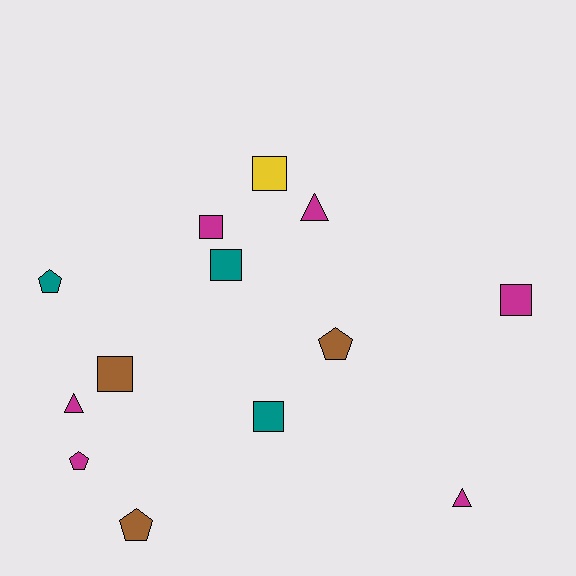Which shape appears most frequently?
Square, with 6 objects.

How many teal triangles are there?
There are no teal triangles.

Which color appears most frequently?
Magenta, with 6 objects.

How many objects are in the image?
There are 13 objects.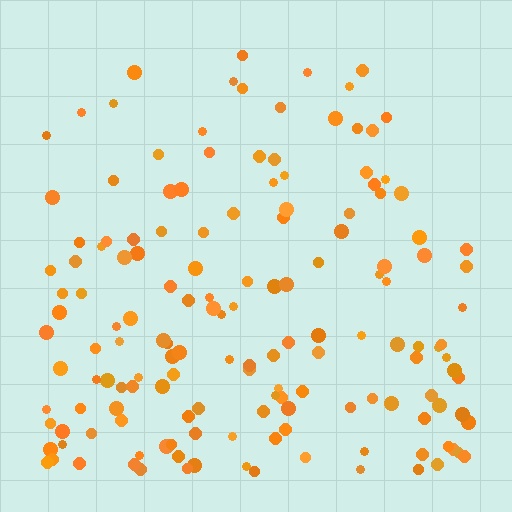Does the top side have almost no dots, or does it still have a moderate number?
Still a moderate number, just noticeably fewer than the bottom.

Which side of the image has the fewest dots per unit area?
The top.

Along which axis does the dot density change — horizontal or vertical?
Vertical.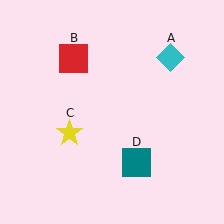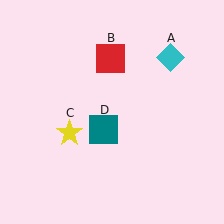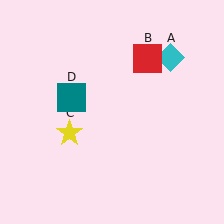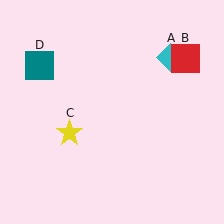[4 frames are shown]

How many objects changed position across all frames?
2 objects changed position: red square (object B), teal square (object D).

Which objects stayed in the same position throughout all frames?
Cyan diamond (object A) and yellow star (object C) remained stationary.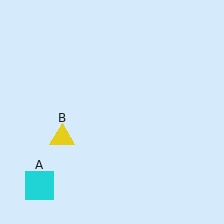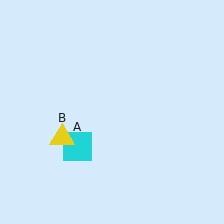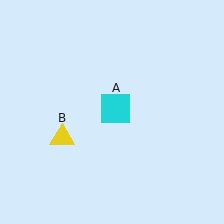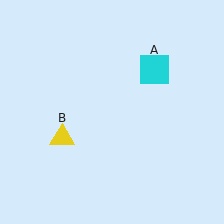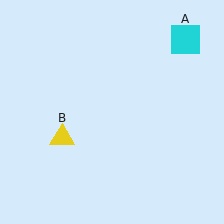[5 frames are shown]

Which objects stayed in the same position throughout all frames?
Yellow triangle (object B) remained stationary.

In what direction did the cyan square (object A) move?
The cyan square (object A) moved up and to the right.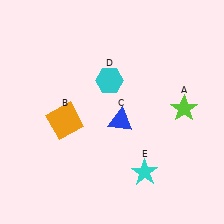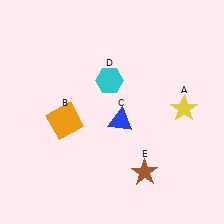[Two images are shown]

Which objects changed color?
A changed from lime to yellow. E changed from cyan to brown.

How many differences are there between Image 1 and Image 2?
There are 2 differences between the two images.